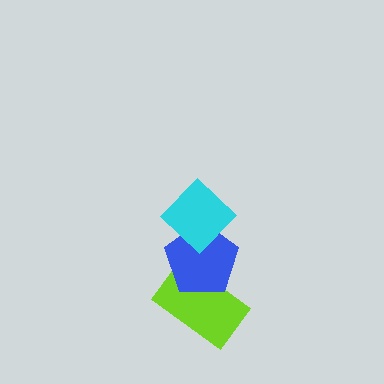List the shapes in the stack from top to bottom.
From top to bottom: the cyan diamond, the blue pentagon, the lime rectangle.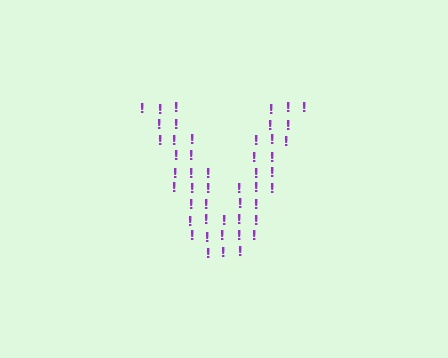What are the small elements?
The small elements are exclamation marks.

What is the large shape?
The large shape is the letter V.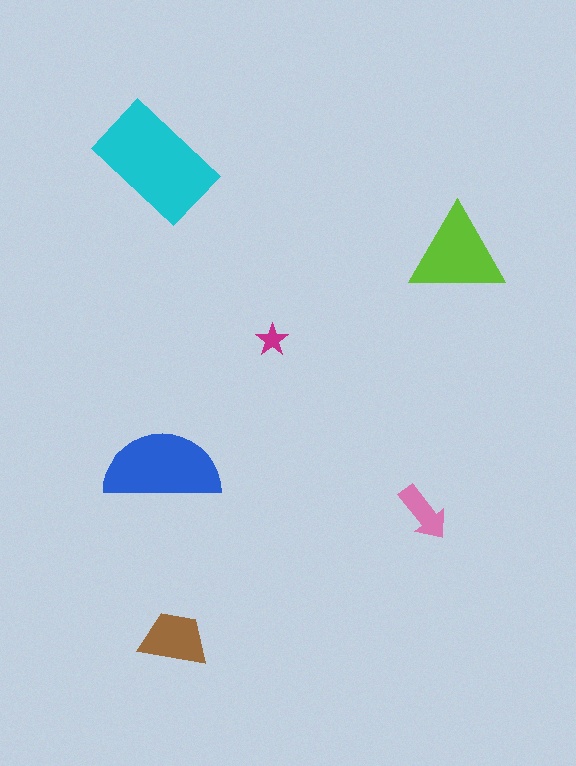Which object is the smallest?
The magenta star.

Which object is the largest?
The cyan rectangle.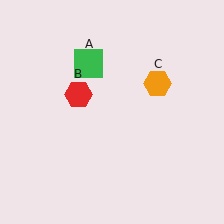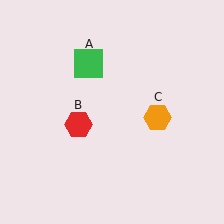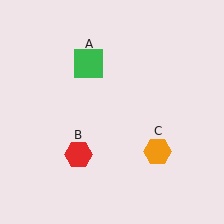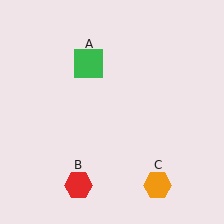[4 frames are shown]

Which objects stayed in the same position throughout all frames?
Green square (object A) remained stationary.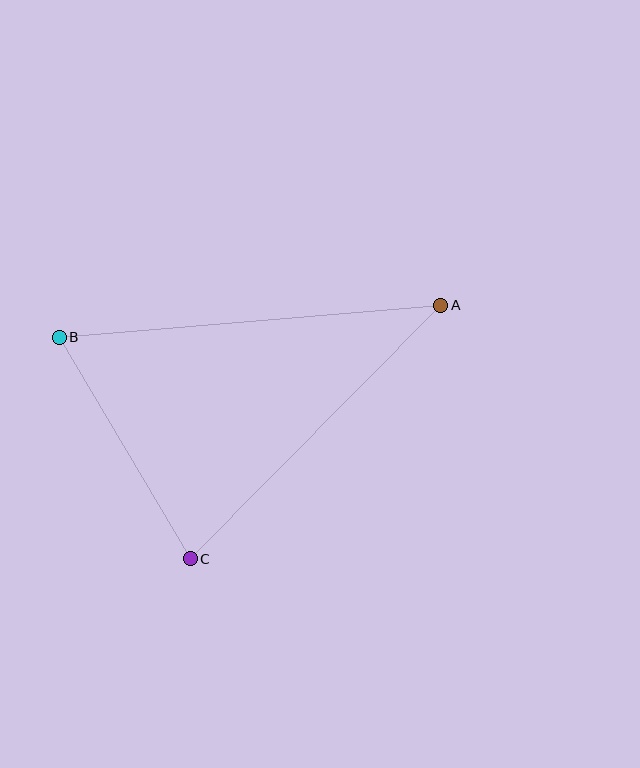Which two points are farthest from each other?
Points A and B are farthest from each other.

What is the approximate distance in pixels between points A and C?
The distance between A and C is approximately 356 pixels.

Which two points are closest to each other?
Points B and C are closest to each other.